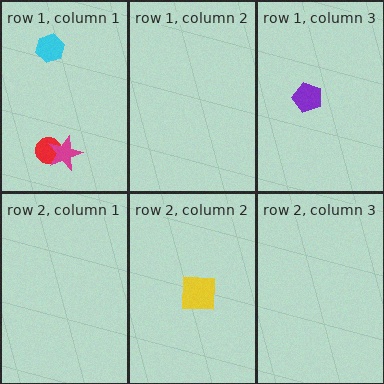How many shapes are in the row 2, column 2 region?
1.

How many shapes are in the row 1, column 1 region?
3.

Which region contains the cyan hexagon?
The row 1, column 1 region.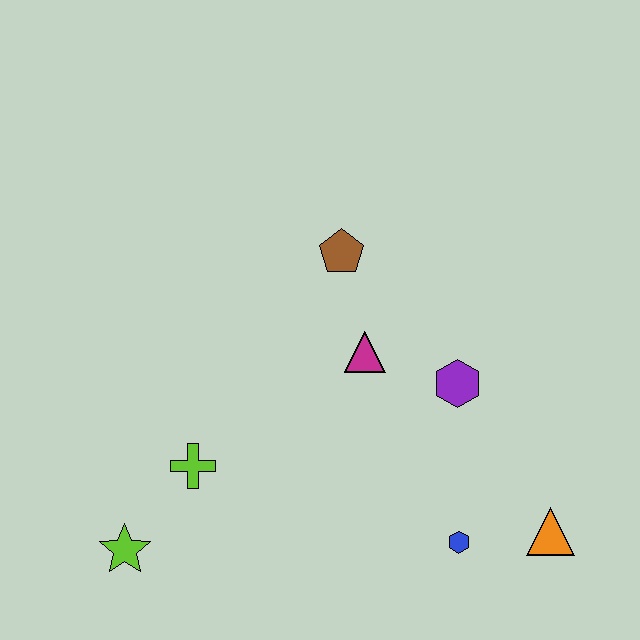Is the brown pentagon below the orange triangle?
No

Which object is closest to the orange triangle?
The blue hexagon is closest to the orange triangle.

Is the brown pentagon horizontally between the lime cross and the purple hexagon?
Yes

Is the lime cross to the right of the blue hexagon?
No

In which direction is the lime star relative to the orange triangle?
The lime star is to the left of the orange triangle.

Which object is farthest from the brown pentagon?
The lime star is farthest from the brown pentagon.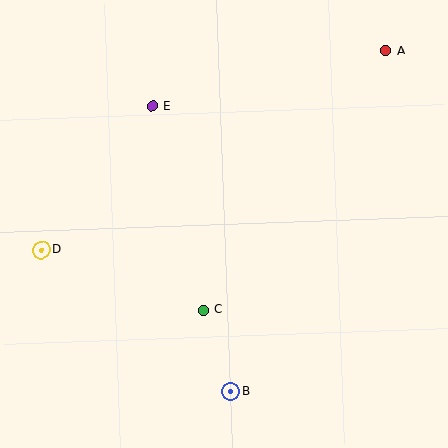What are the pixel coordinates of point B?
Point B is at (231, 392).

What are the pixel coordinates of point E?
Point E is at (152, 106).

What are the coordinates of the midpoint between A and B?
The midpoint between A and B is at (308, 221).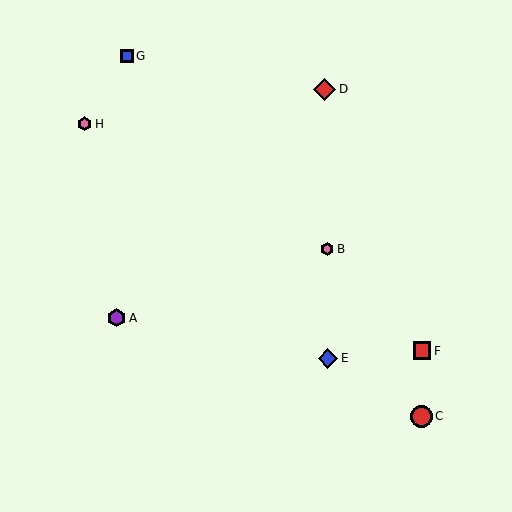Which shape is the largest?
The red circle (labeled C) is the largest.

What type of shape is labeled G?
Shape G is a blue square.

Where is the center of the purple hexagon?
The center of the purple hexagon is at (117, 318).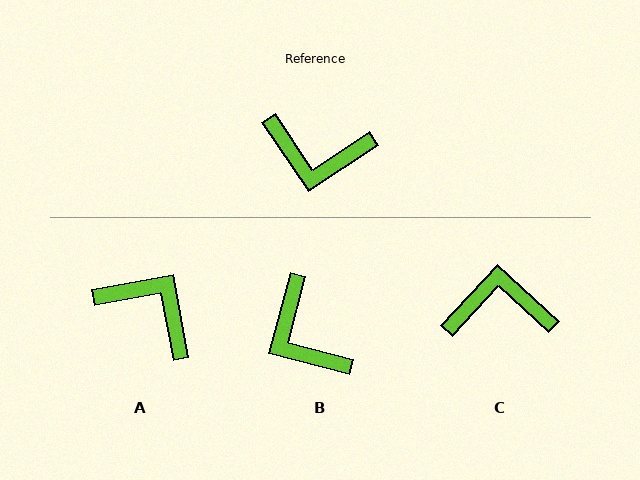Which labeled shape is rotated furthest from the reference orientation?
C, about 167 degrees away.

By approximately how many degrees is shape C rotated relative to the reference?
Approximately 167 degrees clockwise.